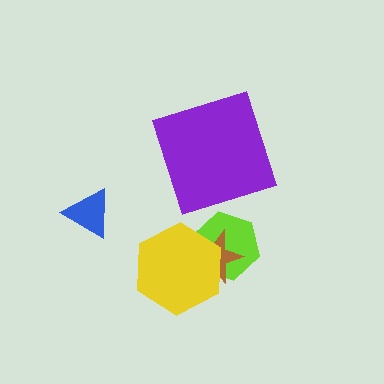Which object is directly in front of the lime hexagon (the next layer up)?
The brown star is directly in front of the lime hexagon.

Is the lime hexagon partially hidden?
Yes, it is partially covered by another shape.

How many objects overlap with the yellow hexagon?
2 objects overlap with the yellow hexagon.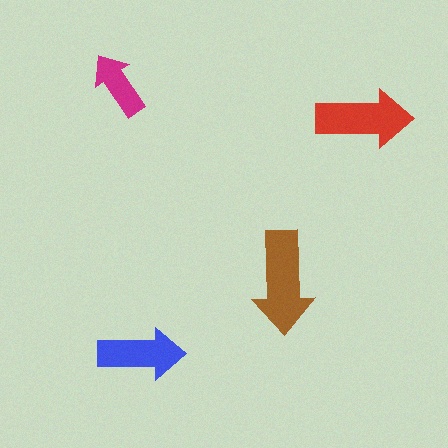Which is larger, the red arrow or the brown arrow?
The brown one.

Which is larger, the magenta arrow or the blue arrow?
The blue one.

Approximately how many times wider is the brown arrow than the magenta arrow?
About 1.5 times wider.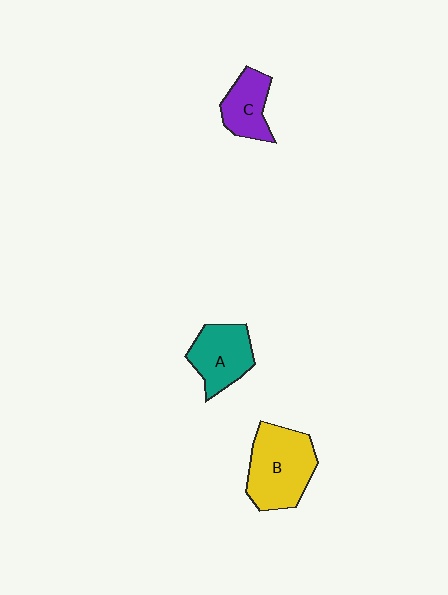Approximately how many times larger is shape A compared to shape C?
Approximately 1.3 times.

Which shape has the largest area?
Shape B (yellow).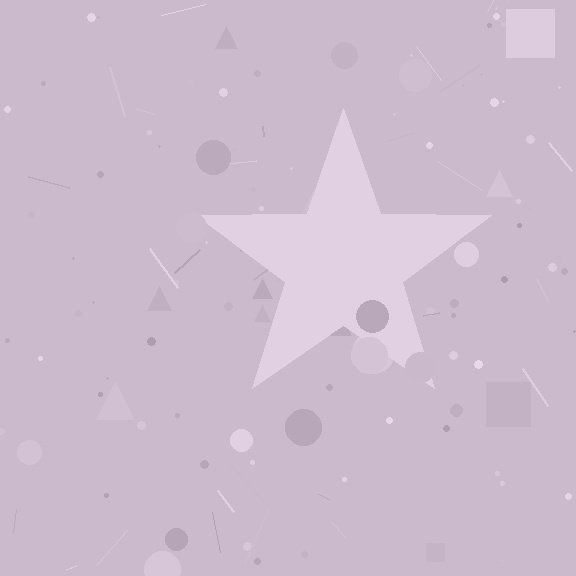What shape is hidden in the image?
A star is hidden in the image.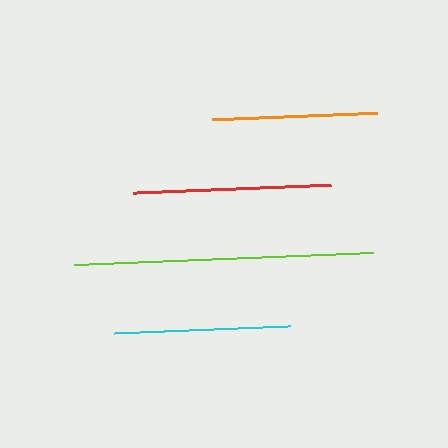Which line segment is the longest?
The lime line is the longest at approximately 300 pixels.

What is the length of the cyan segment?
The cyan segment is approximately 176 pixels long.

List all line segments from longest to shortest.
From longest to shortest: lime, red, cyan, orange.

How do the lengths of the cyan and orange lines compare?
The cyan and orange lines are approximately the same length.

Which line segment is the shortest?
The orange line is the shortest at approximately 165 pixels.